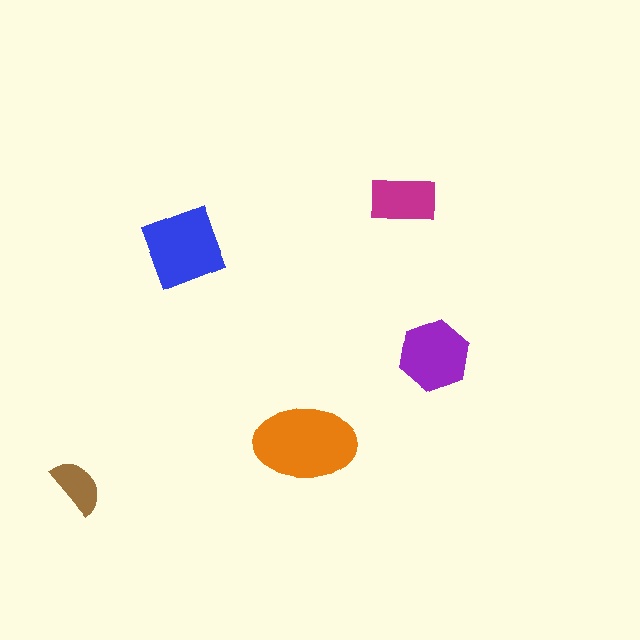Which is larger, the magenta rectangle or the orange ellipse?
The orange ellipse.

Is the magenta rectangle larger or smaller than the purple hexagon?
Smaller.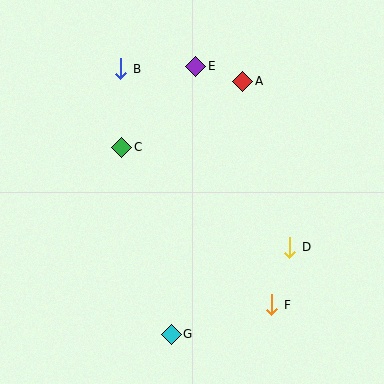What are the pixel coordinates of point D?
Point D is at (290, 247).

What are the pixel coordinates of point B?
Point B is at (121, 69).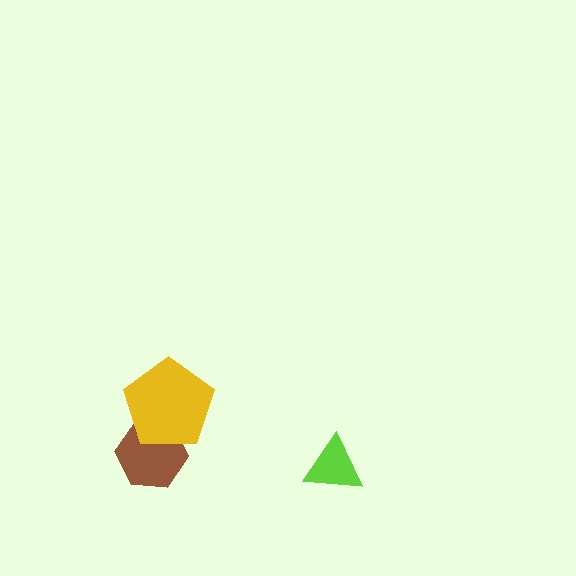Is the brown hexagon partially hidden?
Yes, it is partially covered by another shape.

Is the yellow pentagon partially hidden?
No, no other shape covers it.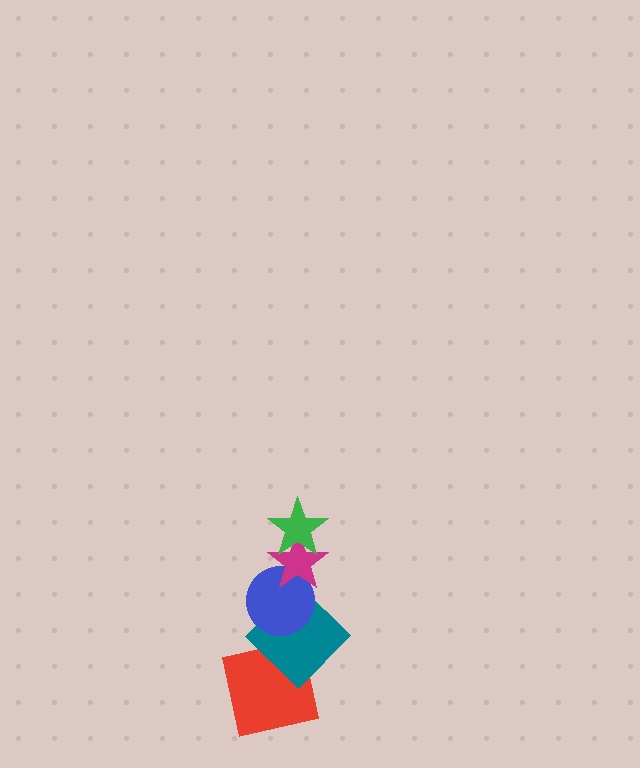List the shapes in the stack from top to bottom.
From top to bottom: the green star, the magenta star, the blue circle, the teal diamond, the red square.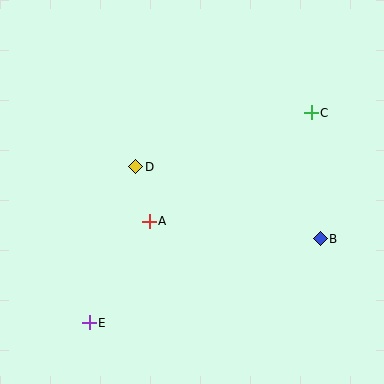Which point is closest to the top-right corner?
Point C is closest to the top-right corner.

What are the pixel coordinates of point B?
Point B is at (320, 239).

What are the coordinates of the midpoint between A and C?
The midpoint between A and C is at (230, 167).